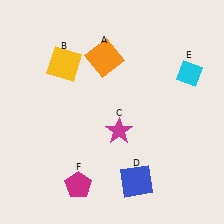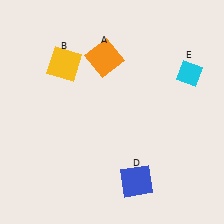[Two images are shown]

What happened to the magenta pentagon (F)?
The magenta pentagon (F) was removed in Image 2. It was in the bottom-left area of Image 1.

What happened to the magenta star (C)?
The magenta star (C) was removed in Image 2. It was in the bottom-right area of Image 1.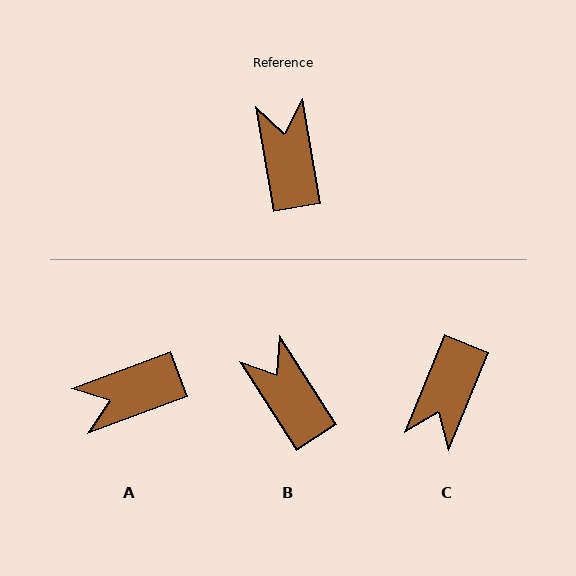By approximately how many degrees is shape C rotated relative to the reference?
Approximately 148 degrees counter-clockwise.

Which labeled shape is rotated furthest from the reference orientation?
C, about 148 degrees away.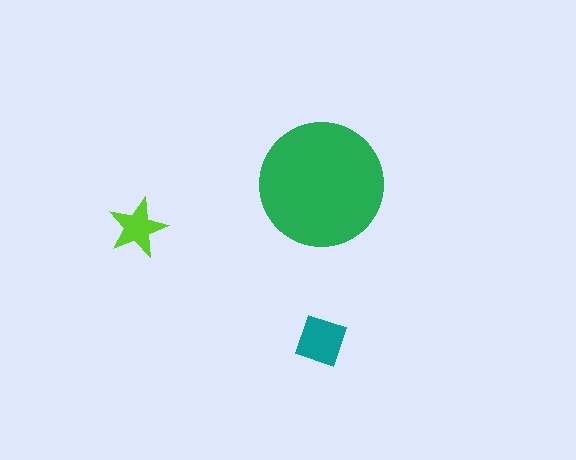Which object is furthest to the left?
The lime star is leftmost.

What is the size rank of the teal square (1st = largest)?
2nd.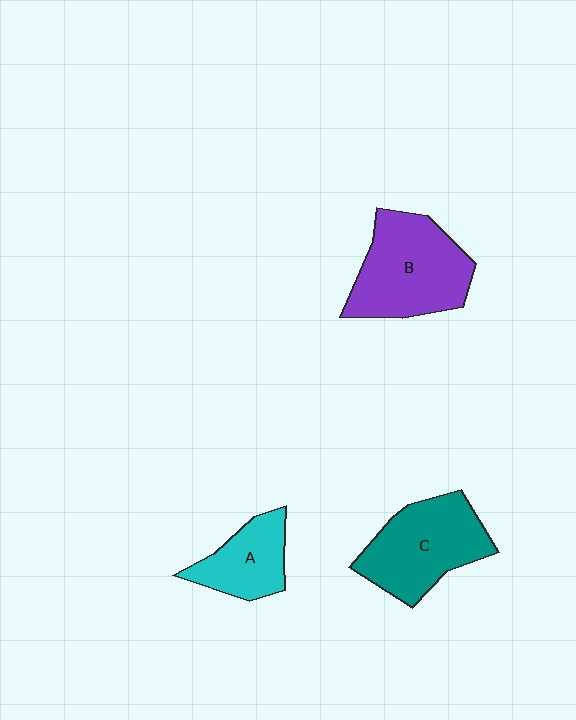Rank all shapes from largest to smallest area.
From largest to smallest: B (purple), C (teal), A (cyan).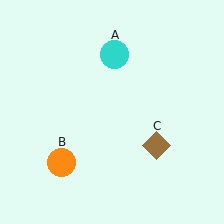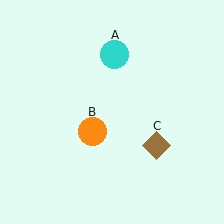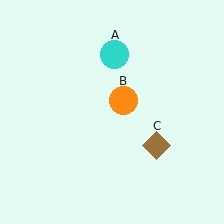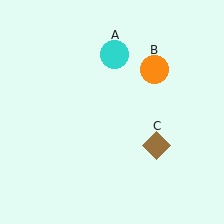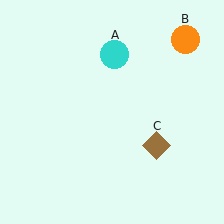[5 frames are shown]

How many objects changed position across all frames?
1 object changed position: orange circle (object B).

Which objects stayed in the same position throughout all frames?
Cyan circle (object A) and brown diamond (object C) remained stationary.